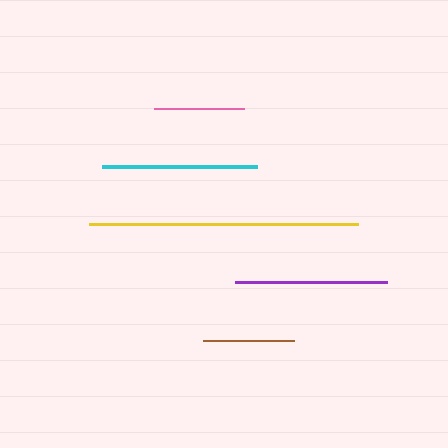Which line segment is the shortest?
The pink line is the shortest at approximately 90 pixels.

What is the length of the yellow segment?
The yellow segment is approximately 269 pixels long.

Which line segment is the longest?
The yellow line is the longest at approximately 269 pixels.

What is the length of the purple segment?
The purple segment is approximately 151 pixels long.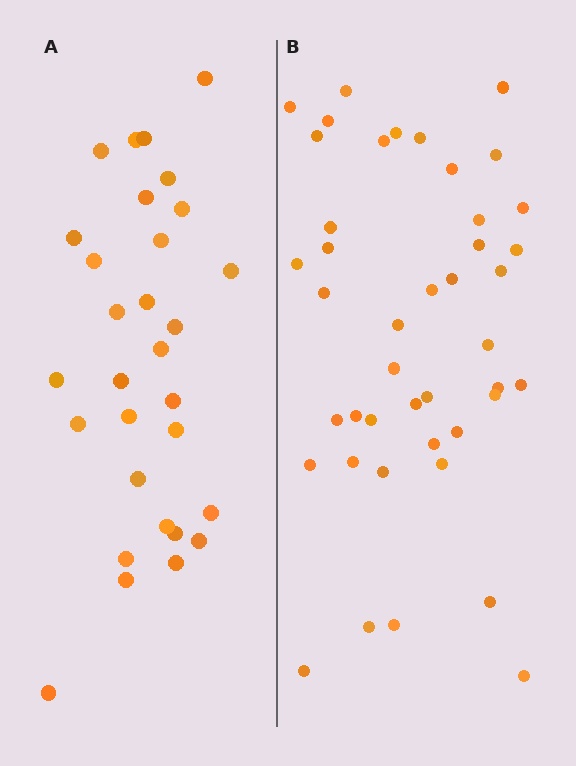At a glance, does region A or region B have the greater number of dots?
Region B (the right region) has more dots.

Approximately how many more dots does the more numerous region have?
Region B has approximately 15 more dots than region A.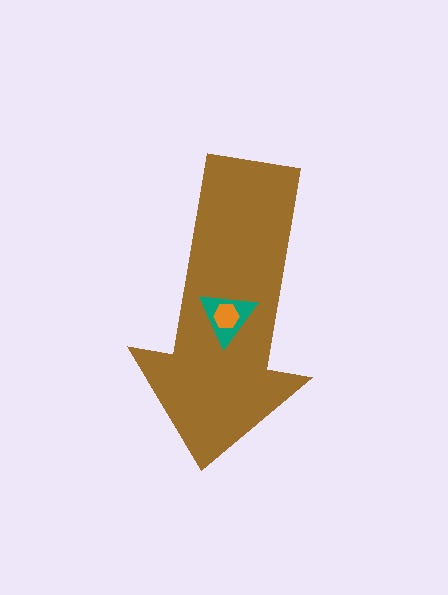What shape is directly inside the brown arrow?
The teal triangle.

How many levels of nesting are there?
3.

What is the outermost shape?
The brown arrow.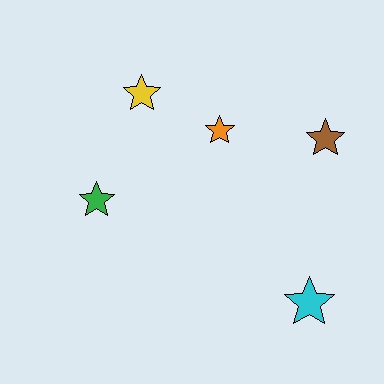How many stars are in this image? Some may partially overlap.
There are 5 stars.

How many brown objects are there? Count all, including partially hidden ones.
There is 1 brown object.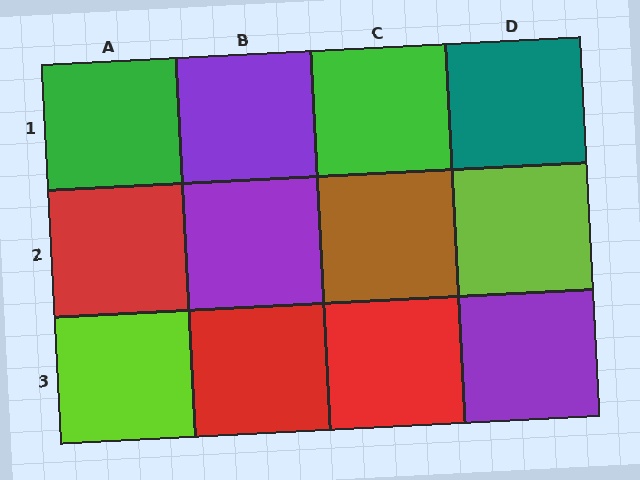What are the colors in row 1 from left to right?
Green, purple, green, teal.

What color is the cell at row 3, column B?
Red.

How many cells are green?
2 cells are green.